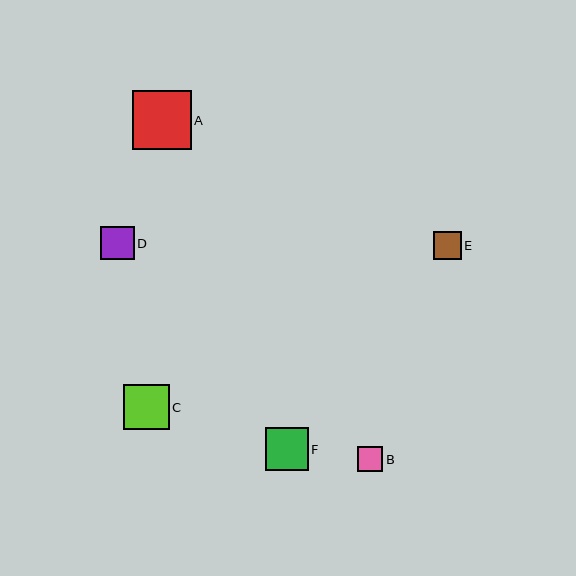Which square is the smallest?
Square B is the smallest with a size of approximately 25 pixels.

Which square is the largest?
Square A is the largest with a size of approximately 59 pixels.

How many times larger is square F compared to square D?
Square F is approximately 1.3 times the size of square D.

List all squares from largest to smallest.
From largest to smallest: A, C, F, D, E, B.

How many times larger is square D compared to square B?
Square D is approximately 1.3 times the size of square B.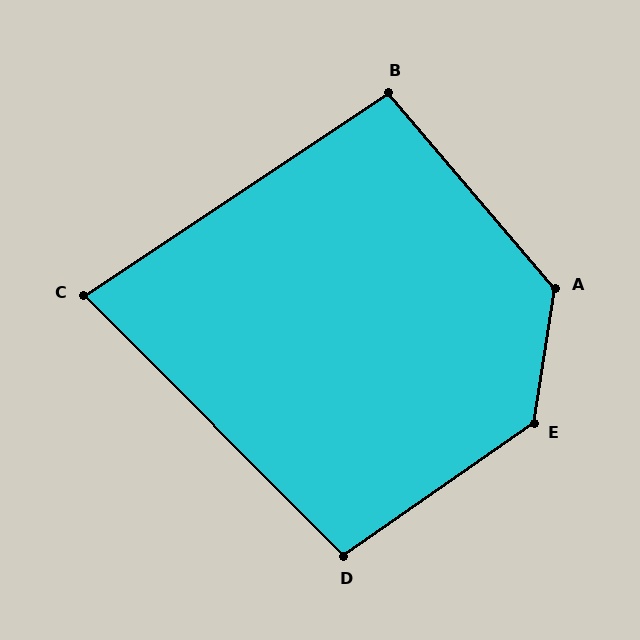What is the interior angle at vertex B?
Approximately 97 degrees (obtuse).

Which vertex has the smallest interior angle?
C, at approximately 79 degrees.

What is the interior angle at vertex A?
Approximately 131 degrees (obtuse).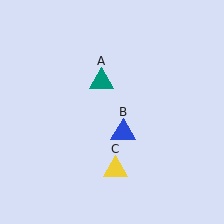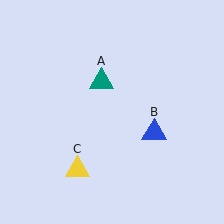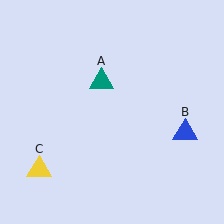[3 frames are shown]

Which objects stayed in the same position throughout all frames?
Teal triangle (object A) remained stationary.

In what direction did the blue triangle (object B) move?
The blue triangle (object B) moved right.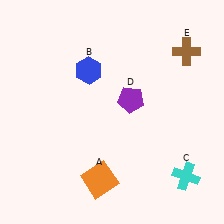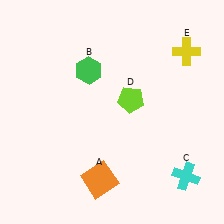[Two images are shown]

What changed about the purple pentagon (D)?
In Image 1, D is purple. In Image 2, it changed to lime.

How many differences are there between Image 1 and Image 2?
There are 3 differences between the two images.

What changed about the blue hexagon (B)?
In Image 1, B is blue. In Image 2, it changed to green.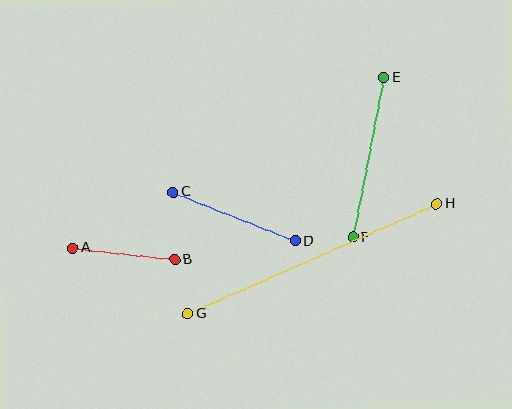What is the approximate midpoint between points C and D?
The midpoint is at approximately (234, 217) pixels.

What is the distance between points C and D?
The distance is approximately 131 pixels.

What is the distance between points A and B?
The distance is approximately 103 pixels.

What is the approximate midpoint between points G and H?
The midpoint is at approximately (313, 259) pixels.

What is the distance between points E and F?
The distance is approximately 163 pixels.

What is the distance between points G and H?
The distance is approximately 272 pixels.